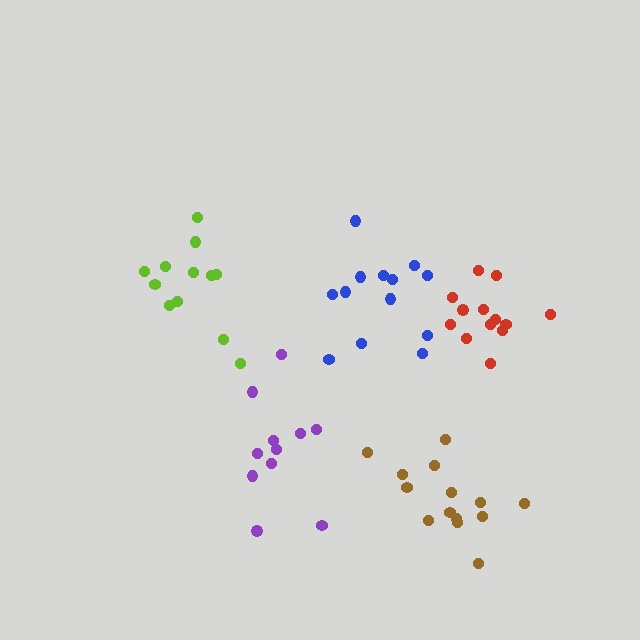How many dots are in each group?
Group 1: 13 dots, Group 2: 11 dots, Group 3: 12 dots, Group 4: 13 dots, Group 5: 14 dots (63 total).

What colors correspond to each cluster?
The clusters are colored: red, purple, lime, blue, brown.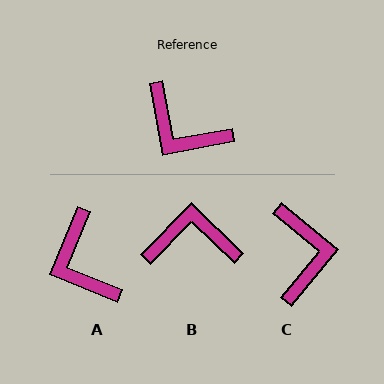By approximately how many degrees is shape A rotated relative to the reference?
Approximately 33 degrees clockwise.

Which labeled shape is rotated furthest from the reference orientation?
B, about 145 degrees away.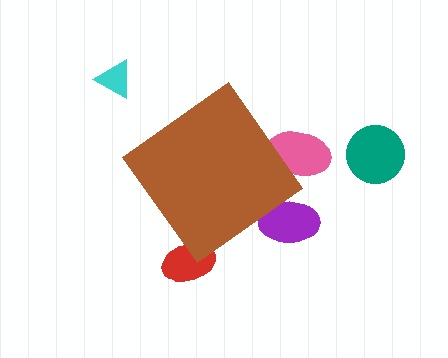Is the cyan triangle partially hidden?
No, the cyan triangle is fully visible.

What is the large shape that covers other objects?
A brown diamond.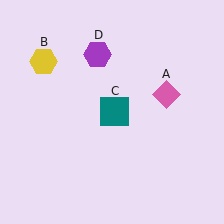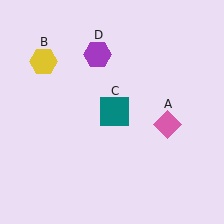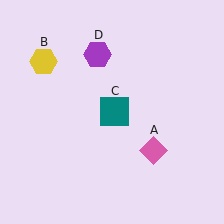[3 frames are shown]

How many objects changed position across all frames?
1 object changed position: pink diamond (object A).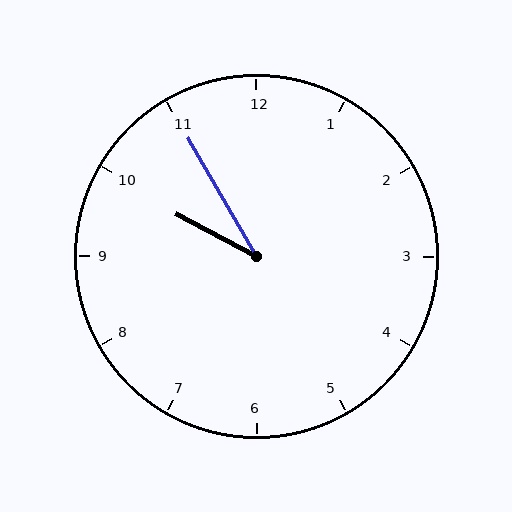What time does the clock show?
9:55.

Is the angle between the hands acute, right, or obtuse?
It is acute.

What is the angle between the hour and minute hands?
Approximately 32 degrees.